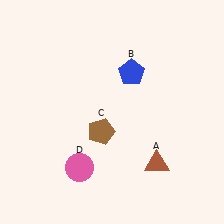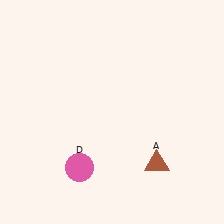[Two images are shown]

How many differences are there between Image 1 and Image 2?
There are 2 differences between the two images.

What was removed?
The blue pentagon (B), the brown pentagon (C) were removed in Image 2.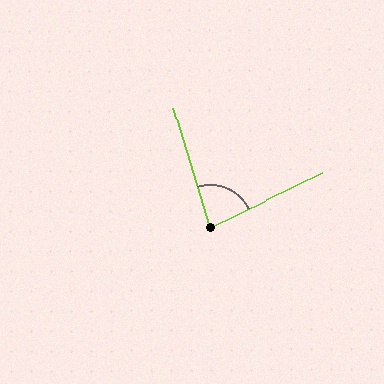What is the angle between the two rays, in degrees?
Approximately 81 degrees.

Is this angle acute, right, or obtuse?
It is acute.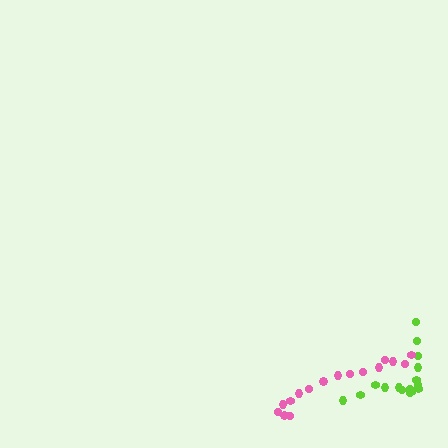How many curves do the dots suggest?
There are 2 distinct paths.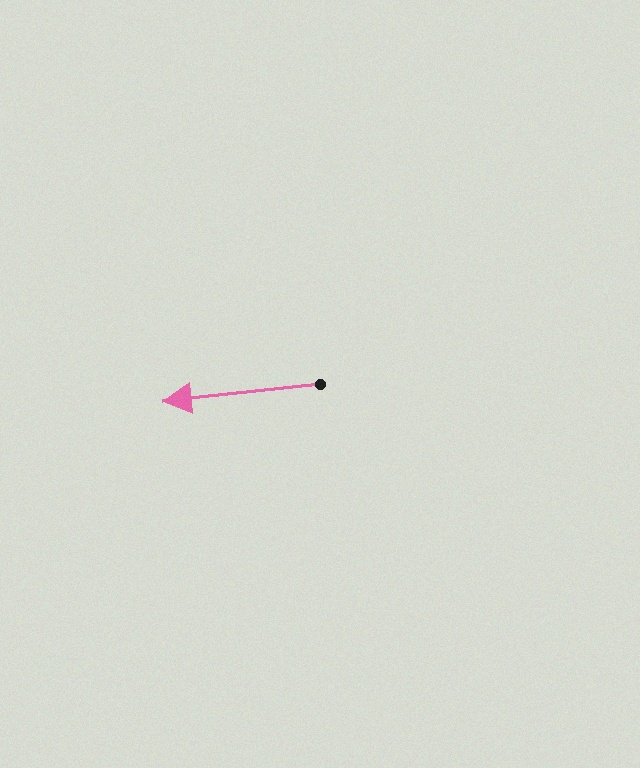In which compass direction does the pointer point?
West.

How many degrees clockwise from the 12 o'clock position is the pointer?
Approximately 264 degrees.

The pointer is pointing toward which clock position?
Roughly 9 o'clock.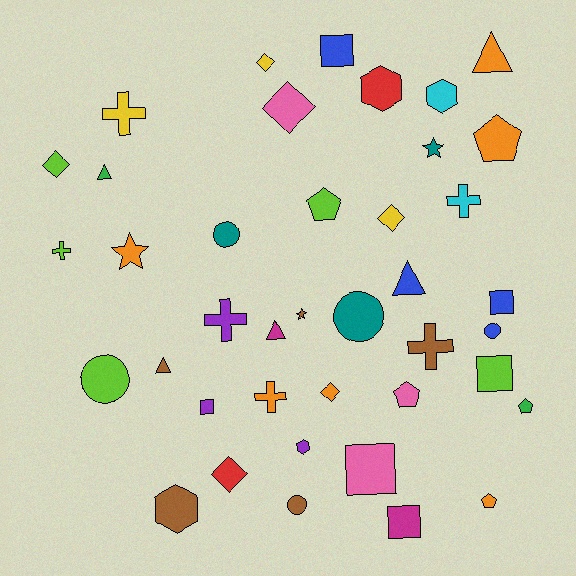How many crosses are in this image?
There are 6 crosses.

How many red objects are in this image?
There are 2 red objects.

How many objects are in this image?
There are 40 objects.